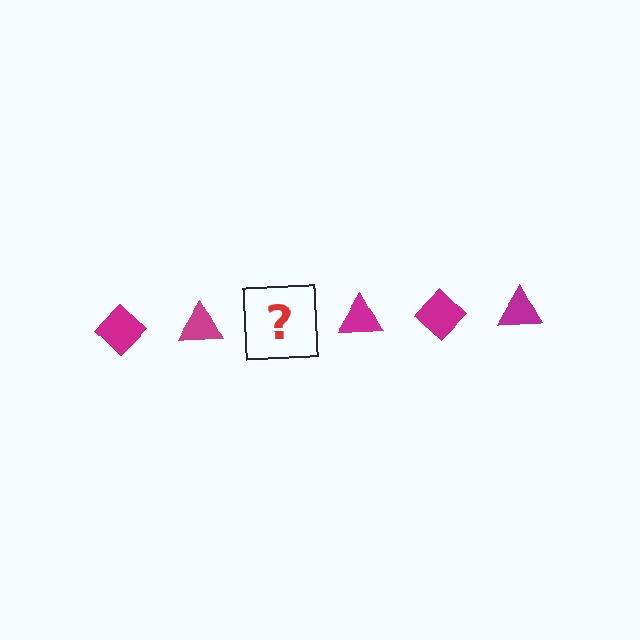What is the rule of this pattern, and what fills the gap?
The rule is that the pattern cycles through diamond, triangle shapes in magenta. The gap should be filled with a magenta diamond.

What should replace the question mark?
The question mark should be replaced with a magenta diamond.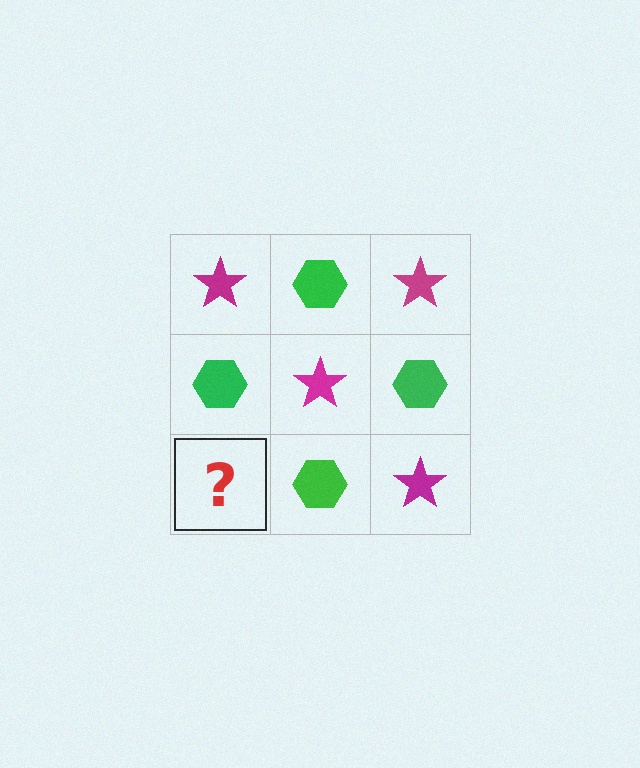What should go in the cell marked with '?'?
The missing cell should contain a magenta star.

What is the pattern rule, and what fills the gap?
The rule is that it alternates magenta star and green hexagon in a checkerboard pattern. The gap should be filled with a magenta star.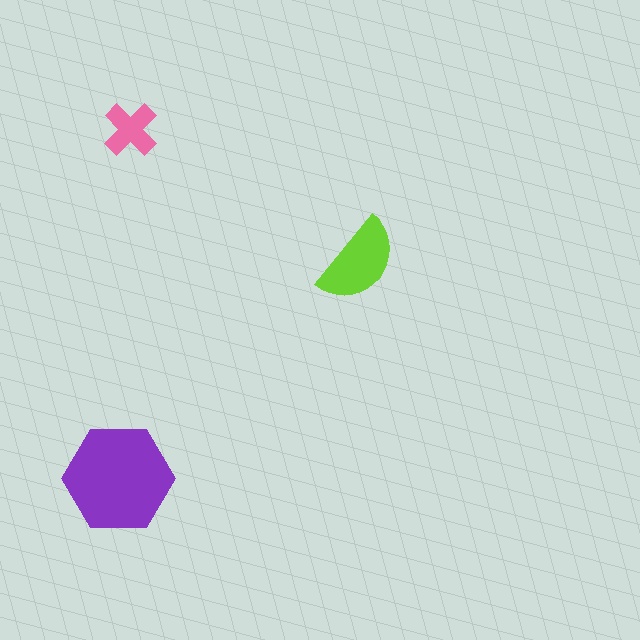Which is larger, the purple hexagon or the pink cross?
The purple hexagon.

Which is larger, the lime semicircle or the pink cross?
The lime semicircle.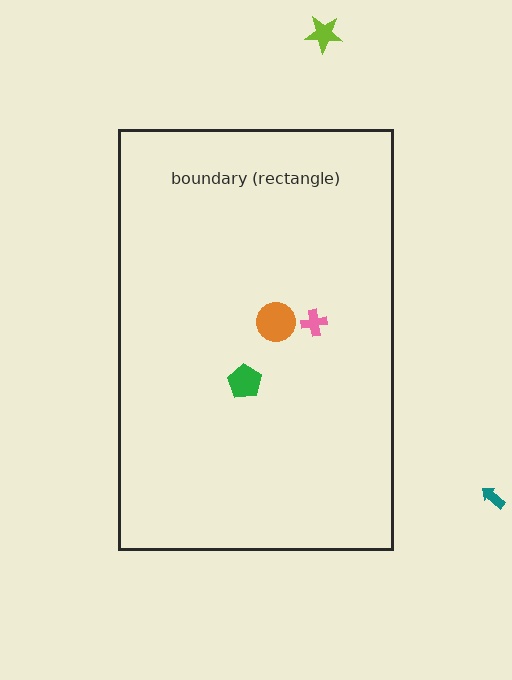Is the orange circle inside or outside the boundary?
Inside.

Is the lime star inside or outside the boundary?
Outside.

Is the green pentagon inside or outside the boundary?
Inside.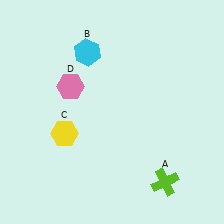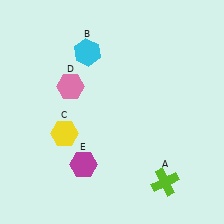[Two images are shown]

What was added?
A magenta hexagon (E) was added in Image 2.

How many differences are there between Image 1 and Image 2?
There is 1 difference between the two images.